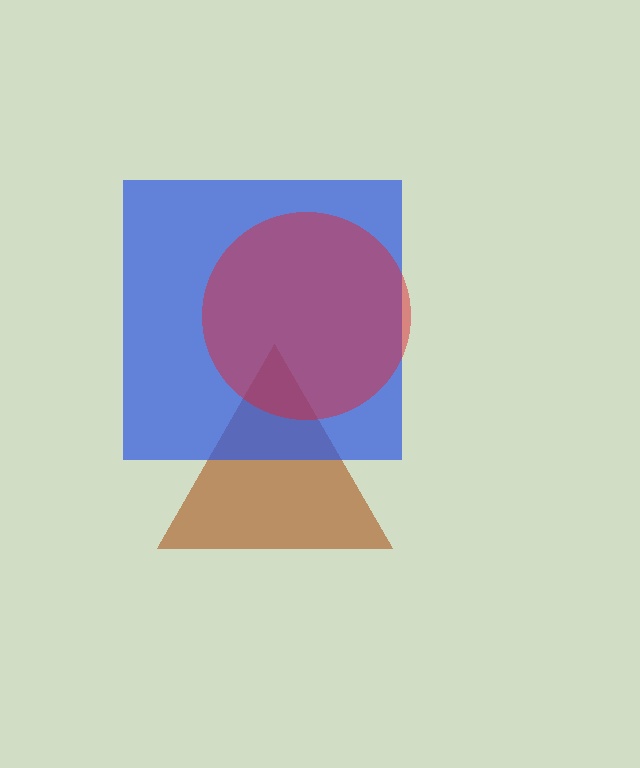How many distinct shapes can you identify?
There are 3 distinct shapes: a brown triangle, a blue square, a red circle.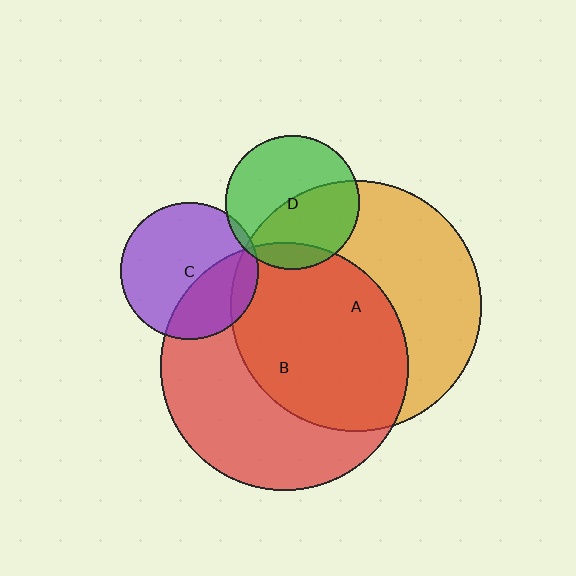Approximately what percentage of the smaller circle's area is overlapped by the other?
Approximately 50%.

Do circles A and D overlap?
Yes.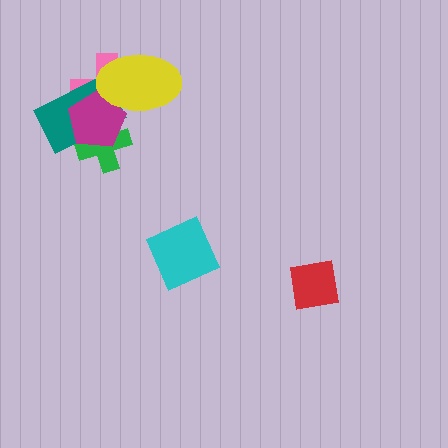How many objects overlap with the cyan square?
0 objects overlap with the cyan square.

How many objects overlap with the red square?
0 objects overlap with the red square.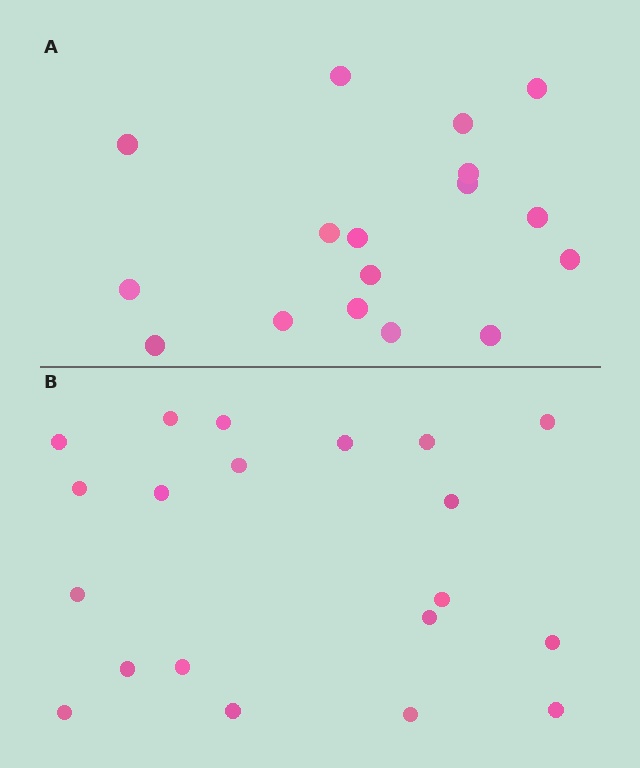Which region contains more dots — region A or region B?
Region B (the bottom region) has more dots.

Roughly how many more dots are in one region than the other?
Region B has just a few more — roughly 2 or 3 more dots than region A.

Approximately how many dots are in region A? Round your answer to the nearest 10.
About 20 dots. (The exact count is 17, which rounds to 20.)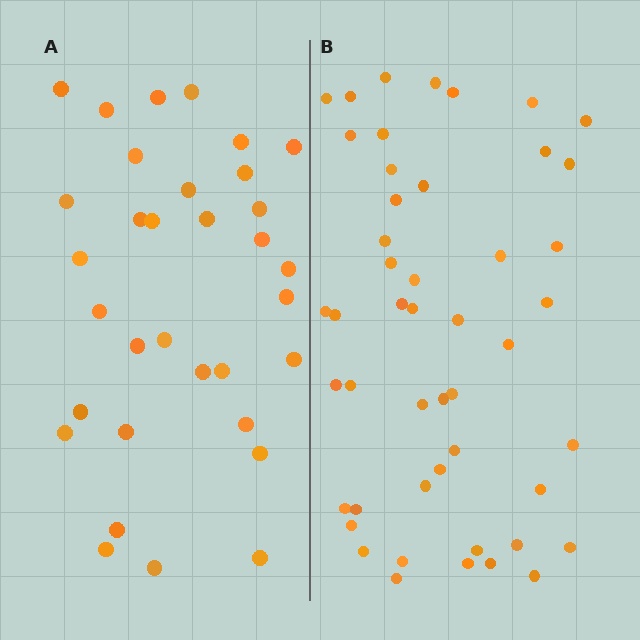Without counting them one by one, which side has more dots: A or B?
Region B (the right region) has more dots.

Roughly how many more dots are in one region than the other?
Region B has approximately 15 more dots than region A.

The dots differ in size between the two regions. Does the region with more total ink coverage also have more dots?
No. Region A has more total ink coverage because its dots are larger, but region B actually contains more individual dots. Total area can be misleading — the number of items is what matters here.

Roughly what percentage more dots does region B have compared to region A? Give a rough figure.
About 45% more.